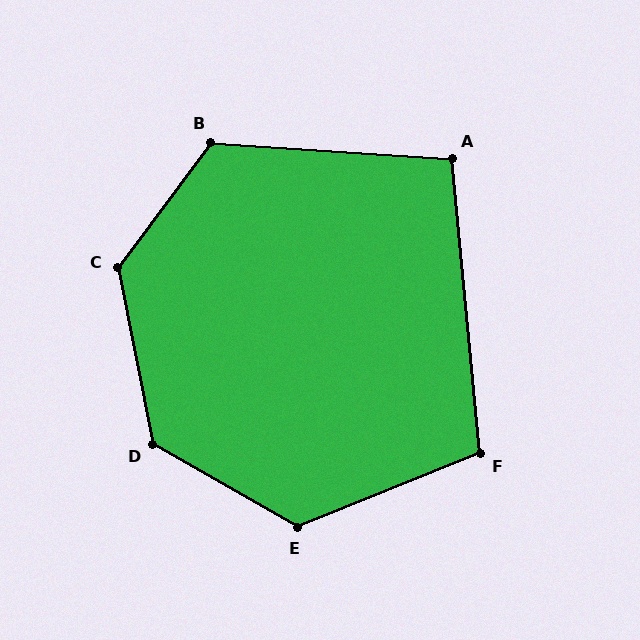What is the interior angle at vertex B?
Approximately 122 degrees (obtuse).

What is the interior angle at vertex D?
Approximately 131 degrees (obtuse).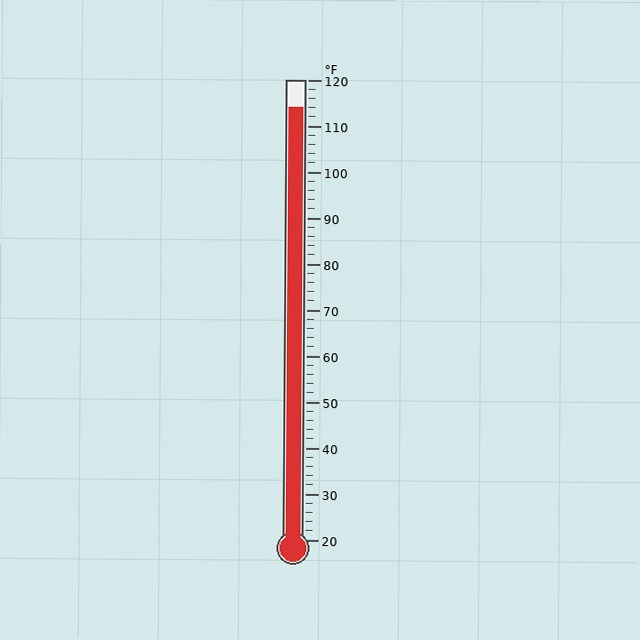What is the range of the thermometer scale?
The thermometer scale ranges from 20°F to 120°F.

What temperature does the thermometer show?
The thermometer shows approximately 114°F.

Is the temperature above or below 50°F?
The temperature is above 50°F.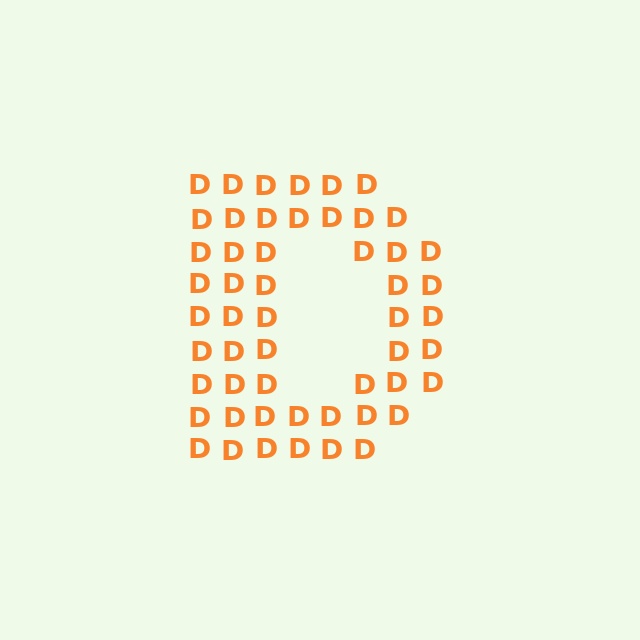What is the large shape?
The large shape is the letter D.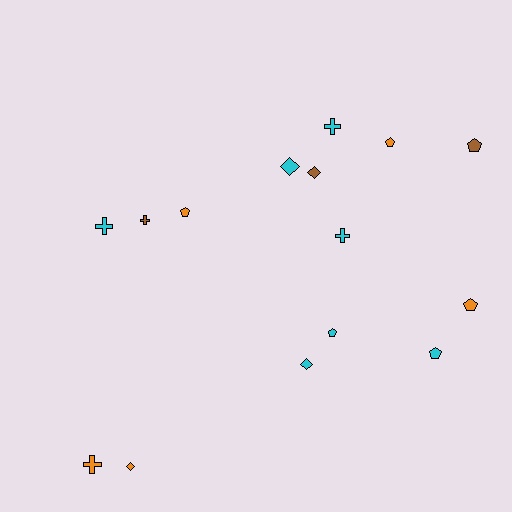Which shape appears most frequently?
Pentagon, with 6 objects.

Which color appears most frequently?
Cyan, with 7 objects.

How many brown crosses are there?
There is 1 brown cross.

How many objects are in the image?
There are 15 objects.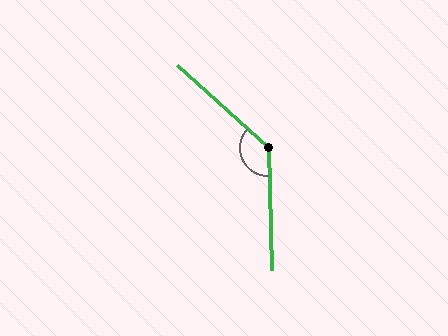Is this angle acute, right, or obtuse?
It is obtuse.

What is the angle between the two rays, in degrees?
Approximately 134 degrees.